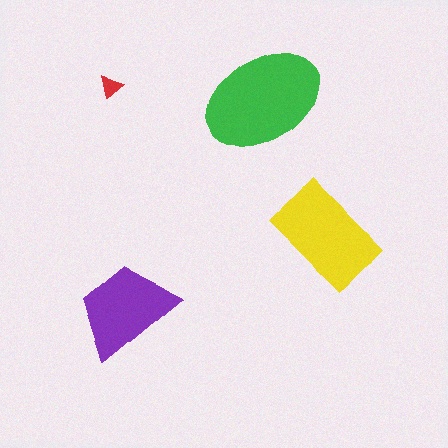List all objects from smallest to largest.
The red triangle, the purple trapezoid, the yellow rectangle, the green ellipse.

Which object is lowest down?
The purple trapezoid is bottommost.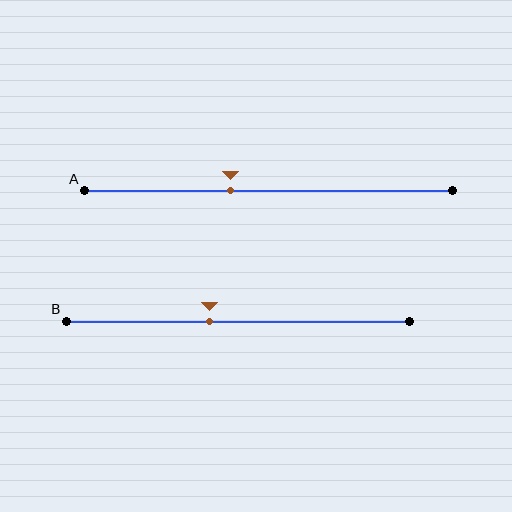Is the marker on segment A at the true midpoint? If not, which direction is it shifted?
No, the marker on segment A is shifted to the left by about 10% of the segment length.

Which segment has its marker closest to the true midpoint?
Segment B has its marker closest to the true midpoint.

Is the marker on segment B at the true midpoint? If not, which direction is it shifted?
No, the marker on segment B is shifted to the left by about 8% of the segment length.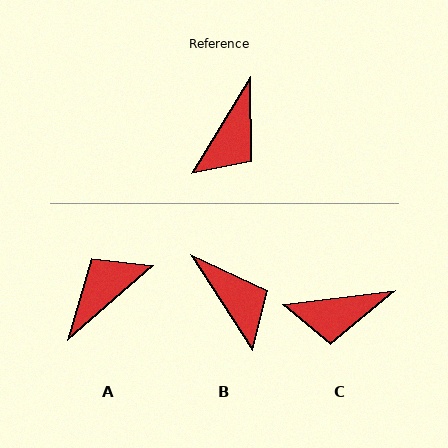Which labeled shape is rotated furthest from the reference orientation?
A, about 163 degrees away.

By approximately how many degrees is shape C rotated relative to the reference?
Approximately 51 degrees clockwise.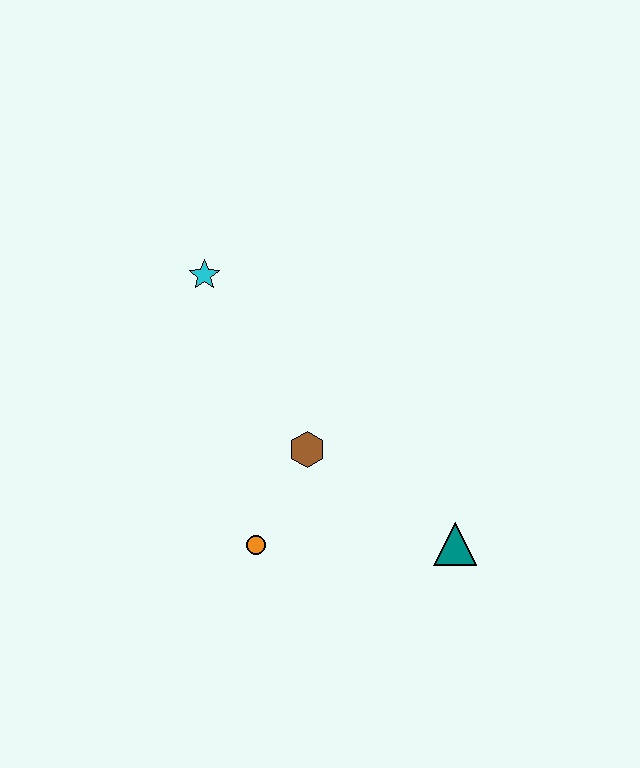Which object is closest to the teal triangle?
The brown hexagon is closest to the teal triangle.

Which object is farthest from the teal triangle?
The cyan star is farthest from the teal triangle.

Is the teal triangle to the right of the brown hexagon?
Yes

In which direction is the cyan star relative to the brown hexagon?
The cyan star is above the brown hexagon.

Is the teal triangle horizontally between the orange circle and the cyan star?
No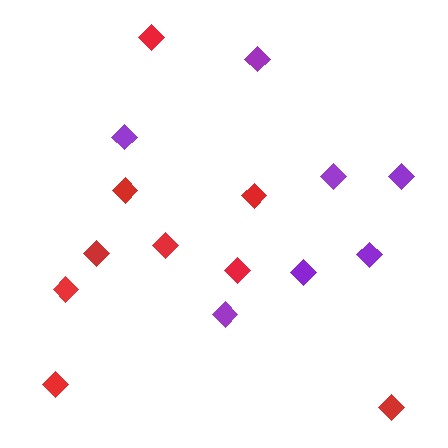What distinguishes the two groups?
There are 2 groups: one group of purple diamonds (7) and one group of red diamonds (9).